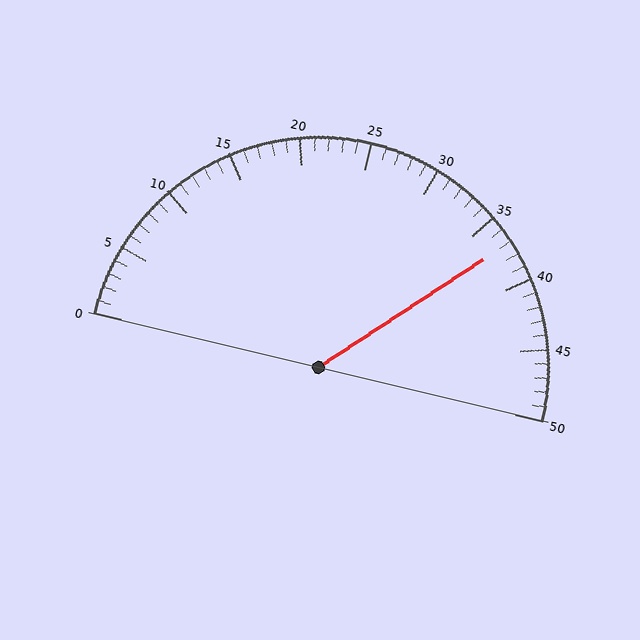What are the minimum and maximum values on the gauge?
The gauge ranges from 0 to 50.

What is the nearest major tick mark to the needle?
The nearest major tick mark is 35.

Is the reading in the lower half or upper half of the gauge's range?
The reading is in the upper half of the range (0 to 50).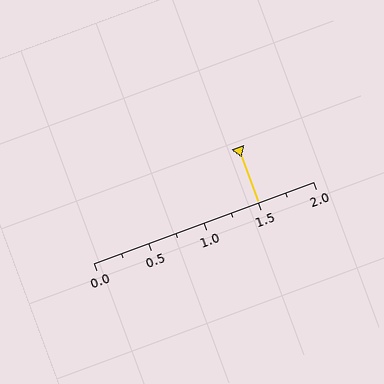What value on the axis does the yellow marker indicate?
The marker indicates approximately 1.5.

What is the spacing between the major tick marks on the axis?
The major ticks are spaced 0.5 apart.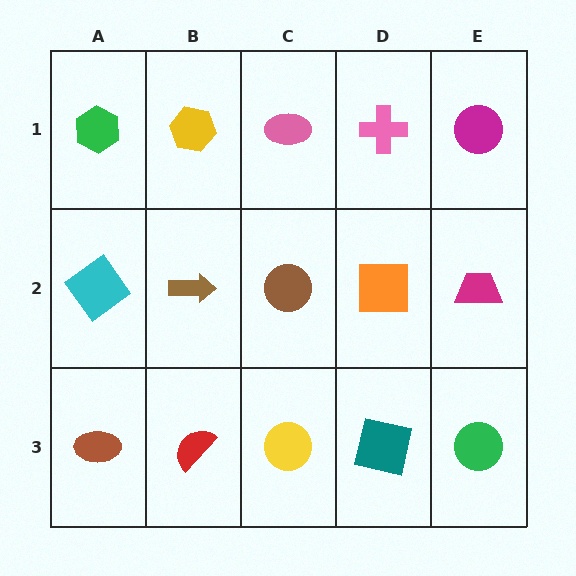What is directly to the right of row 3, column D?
A green circle.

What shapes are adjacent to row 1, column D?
An orange square (row 2, column D), a pink ellipse (row 1, column C), a magenta circle (row 1, column E).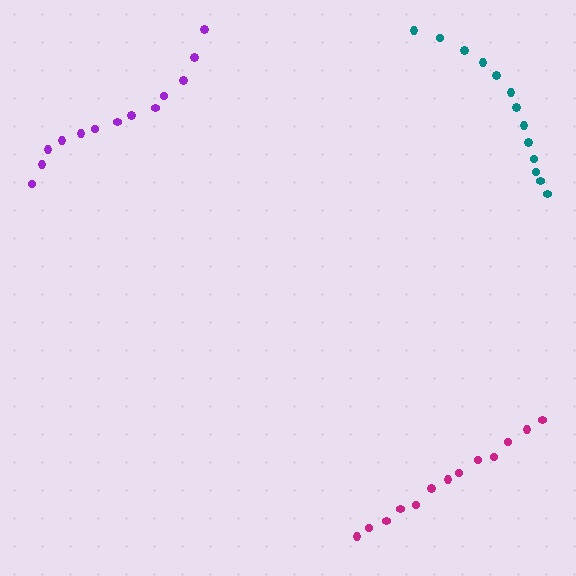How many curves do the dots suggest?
There are 3 distinct paths.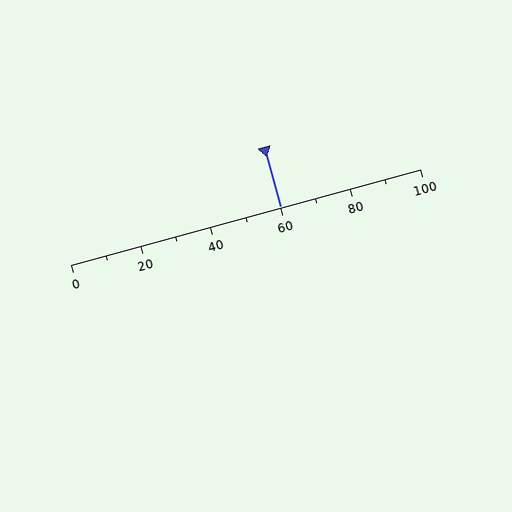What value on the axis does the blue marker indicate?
The marker indicates approximately 60.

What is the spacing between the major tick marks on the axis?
The major ticks are spaced 20 apart.